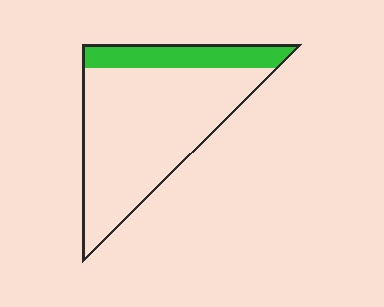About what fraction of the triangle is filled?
About one fifth (1/5).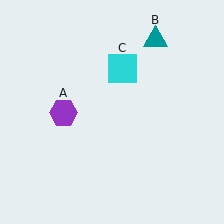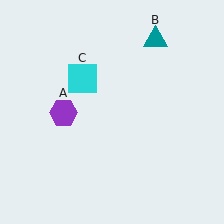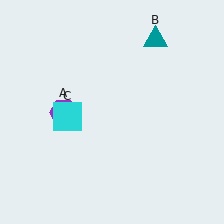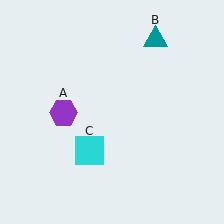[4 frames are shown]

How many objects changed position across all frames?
1 object changed position: cyan square (object C).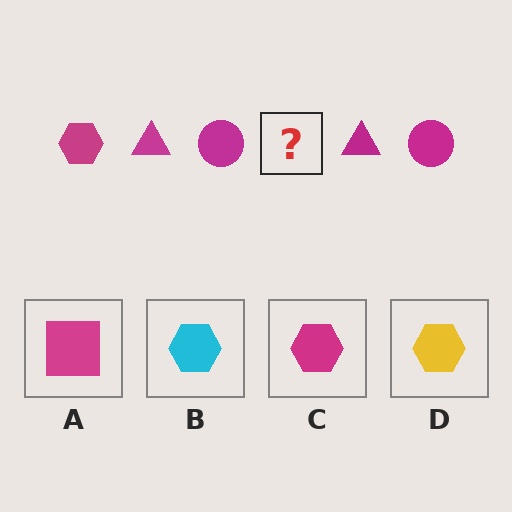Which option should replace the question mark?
Option C.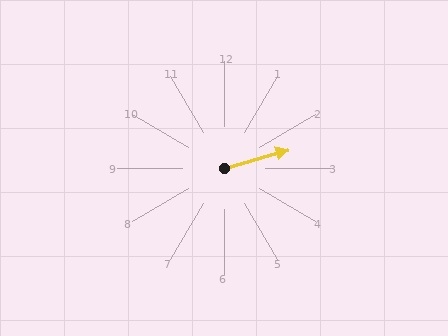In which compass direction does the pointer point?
East.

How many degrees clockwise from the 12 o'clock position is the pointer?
Approximately 74 degrees.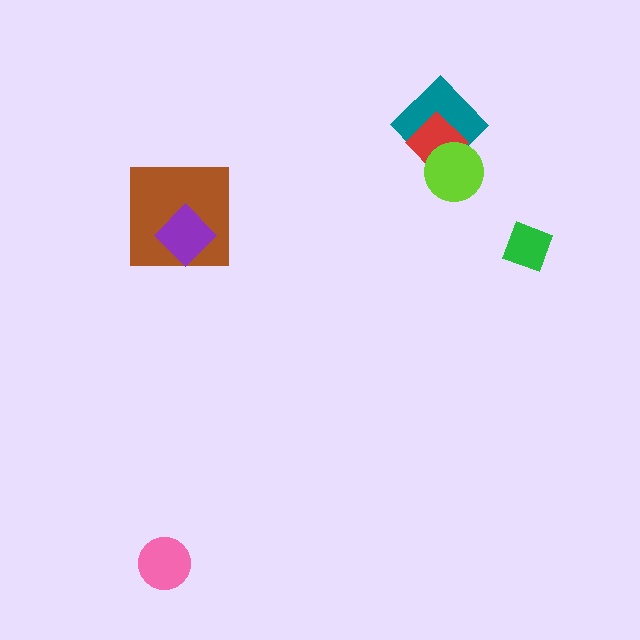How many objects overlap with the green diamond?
0 objects overlap with the green diamond.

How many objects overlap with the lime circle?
2 objects overlap with the lime circle.